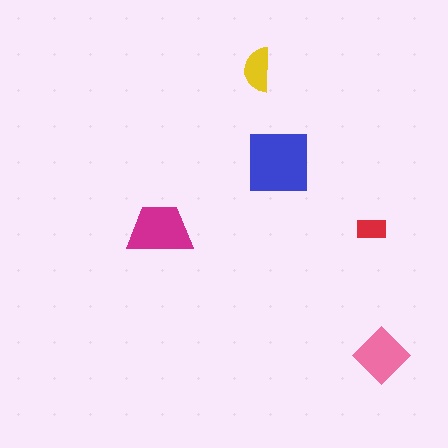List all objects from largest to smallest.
The blue square, the magenta trapezoid, the pink diamond, the yellow semicircle, the red rectangle.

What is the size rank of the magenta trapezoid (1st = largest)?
2nd.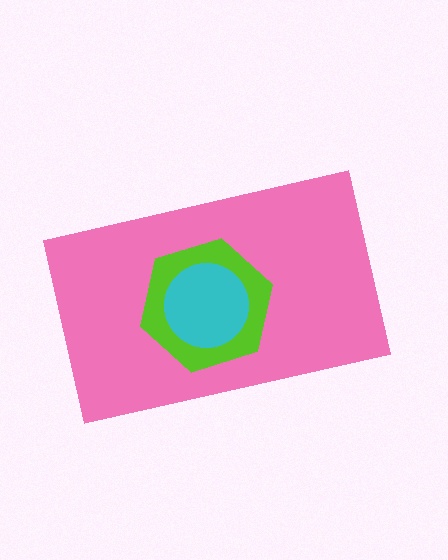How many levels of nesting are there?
3.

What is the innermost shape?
The cyan circle.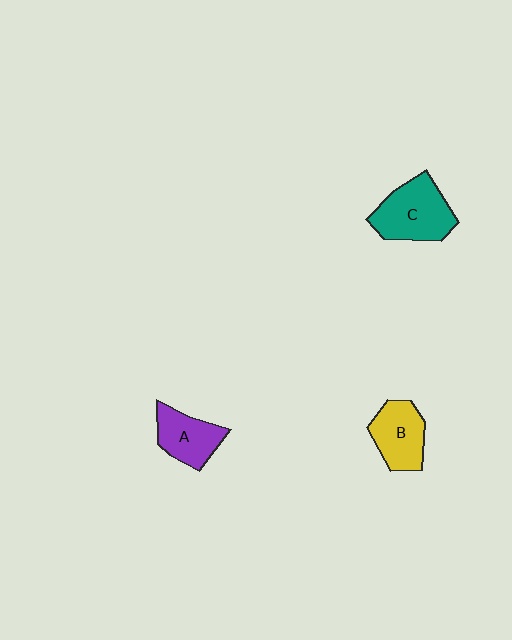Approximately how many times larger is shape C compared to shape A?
Approximately 1.4 times.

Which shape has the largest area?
Shape C (teal).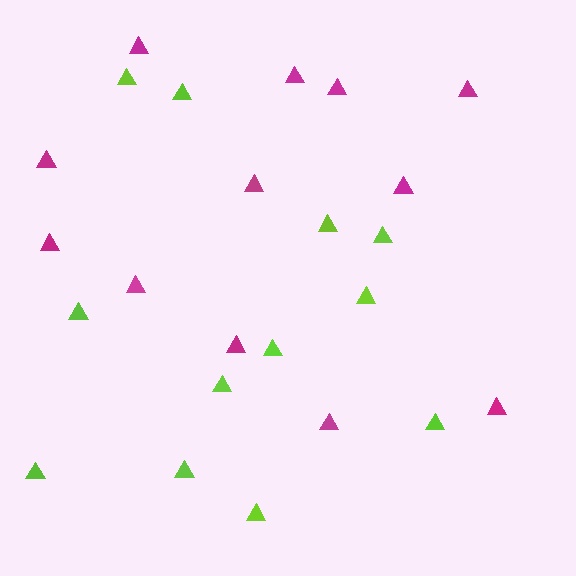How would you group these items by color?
There are 2 groups: one group of lime triangles (12) and one group of magenta triangles (12).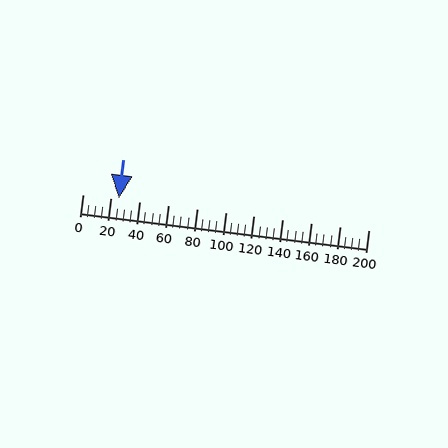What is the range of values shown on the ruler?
The ruler shows values from 0 to 200.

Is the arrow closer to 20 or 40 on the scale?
The arrow is closer to 20.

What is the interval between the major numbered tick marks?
The major tick marks are spaced 20 units apart.